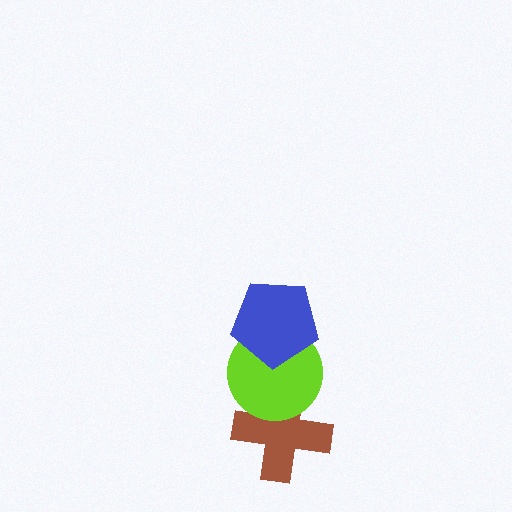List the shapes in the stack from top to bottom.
From top to bottom: the blue pentagon, the lime circle, the brown cross.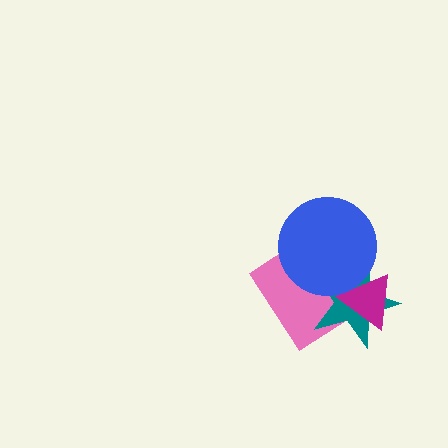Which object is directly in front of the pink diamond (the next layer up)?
The teal star is directly in front of the pink diamond.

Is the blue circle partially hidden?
No, no other shape covers it.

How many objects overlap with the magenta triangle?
3 objects overlap with the magenta triangle.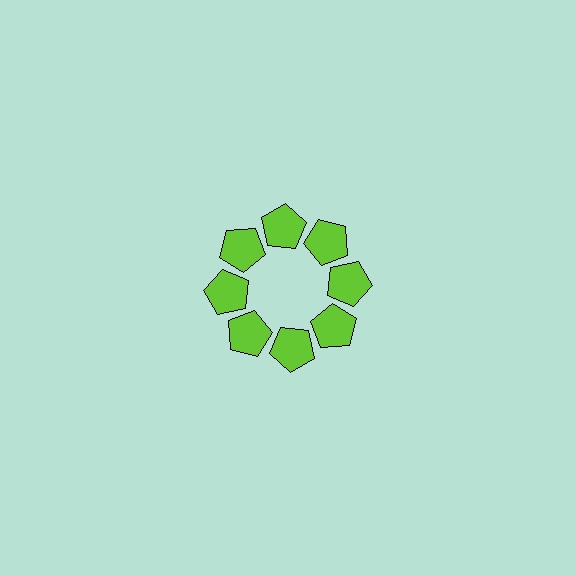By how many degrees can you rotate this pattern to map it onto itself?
The pattern maps onto itself every 45 degrees of rotation.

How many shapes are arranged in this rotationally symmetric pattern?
There are 8 shapes, arranged in 8 groups of 1.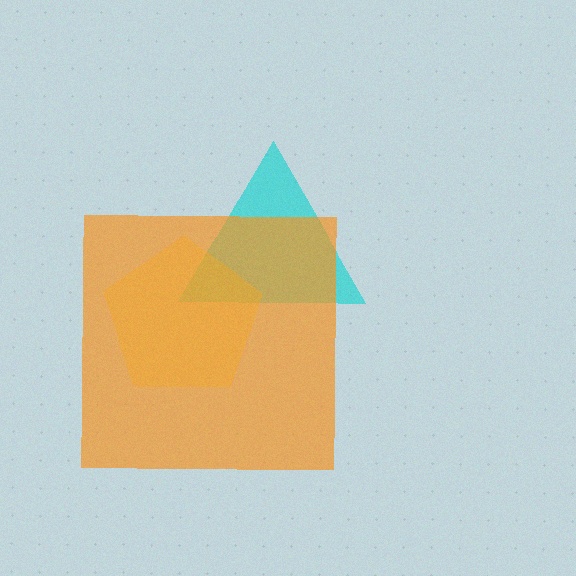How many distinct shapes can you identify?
There are 3 distinct shapes: a cyan triangle, a yellow pentagon, an orange square.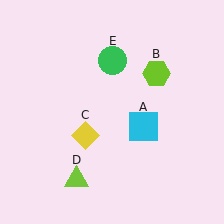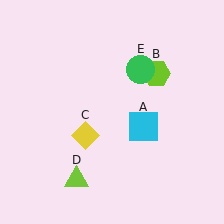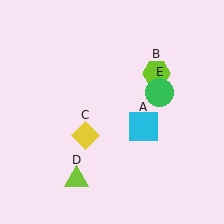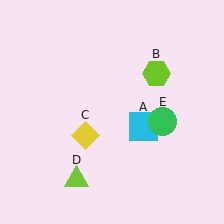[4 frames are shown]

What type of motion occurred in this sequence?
The green circle (object E) rotated clockwise around the center of the scene.